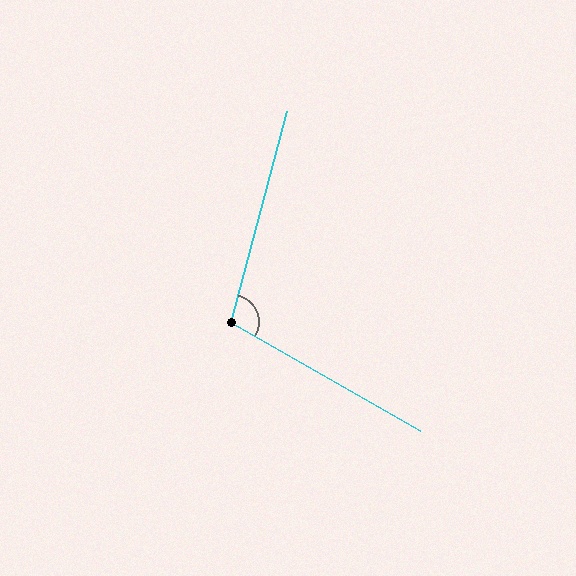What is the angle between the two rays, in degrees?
Approximately 105 degrees.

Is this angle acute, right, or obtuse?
It is obtuse.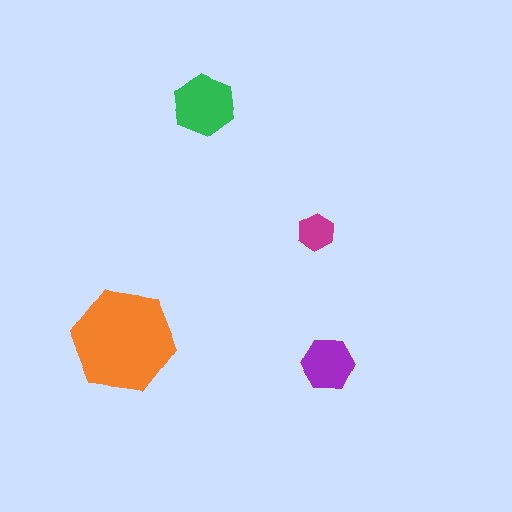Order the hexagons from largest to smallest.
the orange one, the green one, the purple one, the magenta one.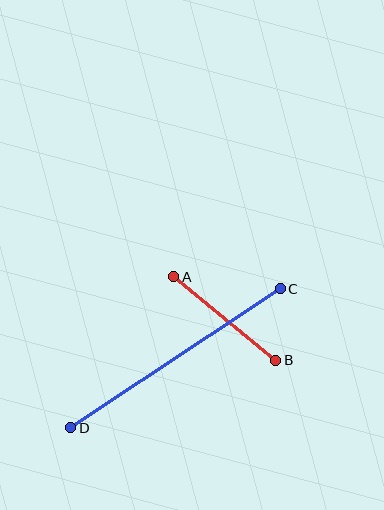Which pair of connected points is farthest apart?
Points C and D are farthest apart.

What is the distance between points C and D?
The distance is approximately 251 pixels.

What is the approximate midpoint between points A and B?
The midpoint is at approximately (225, 319) pixels.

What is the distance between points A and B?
The distance is approximately 132 pixels.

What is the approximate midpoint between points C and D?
The midpoint is at approximately (175, 358) pixels.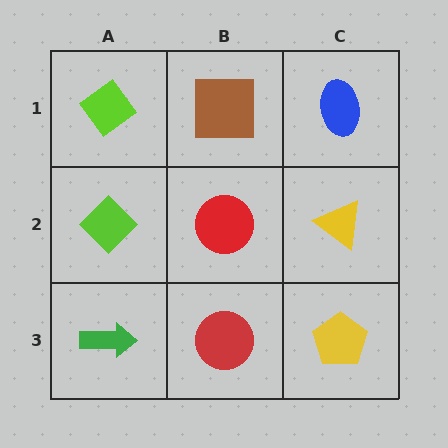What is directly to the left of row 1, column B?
A lime diamond.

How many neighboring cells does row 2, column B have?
4.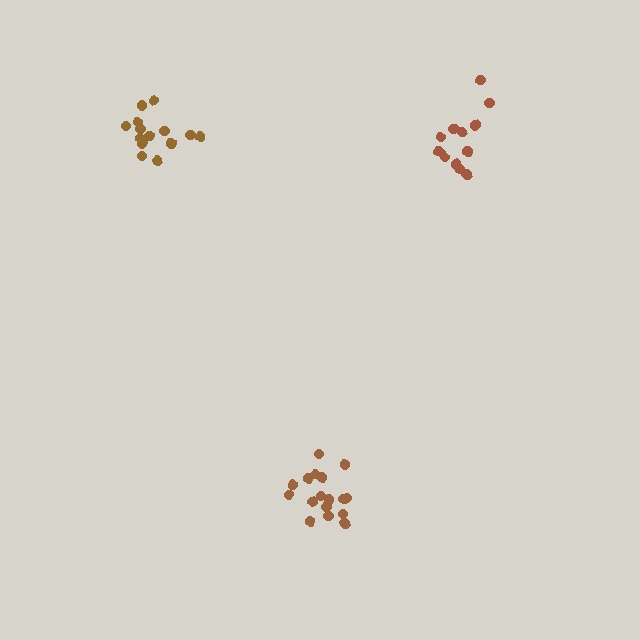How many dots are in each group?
Group 1: 17 dots, Group 2: 15 dots, Group 3: 13 dots (45 total).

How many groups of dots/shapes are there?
There are 3 groups.